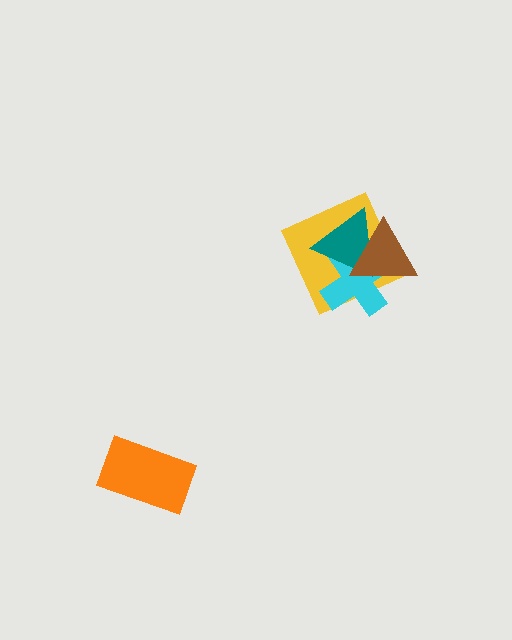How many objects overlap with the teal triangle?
3 objects overlap with the teal triangle.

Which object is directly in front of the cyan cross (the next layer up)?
The teal triangle is directly in front of the cyan cross.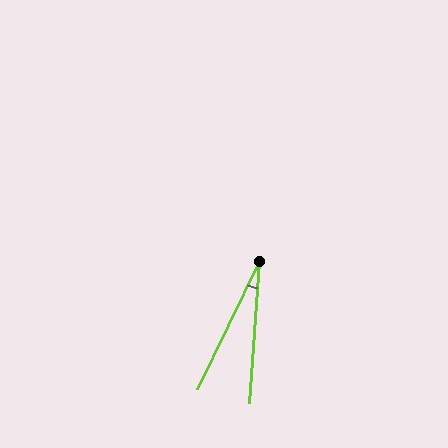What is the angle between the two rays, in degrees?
Approximately 22 degrees.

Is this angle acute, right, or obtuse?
It is acute.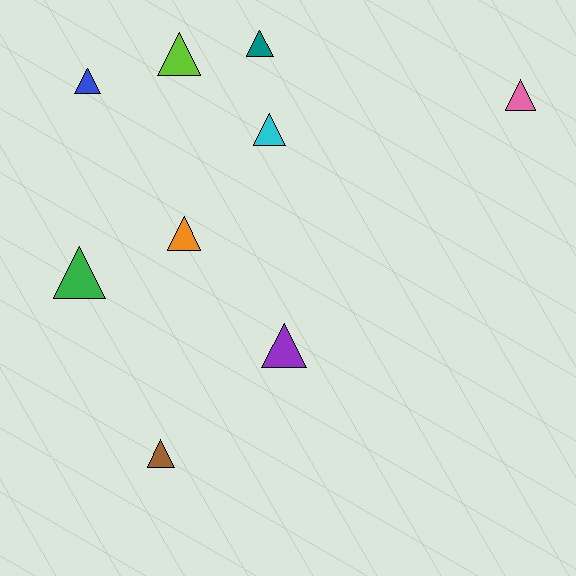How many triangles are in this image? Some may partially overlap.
There are 9 triangles.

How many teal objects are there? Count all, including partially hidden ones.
There is 1 teal object.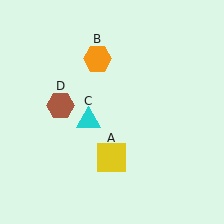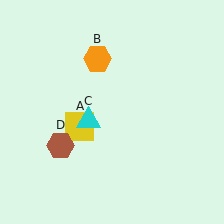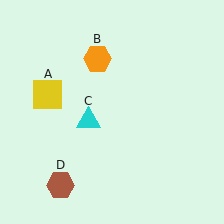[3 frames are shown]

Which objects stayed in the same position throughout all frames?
Orange hexagon (object B) and cyan triangle (object C) remained stationary.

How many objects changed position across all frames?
2 objects changed position: yellow square (object A), brown hexagon (object D).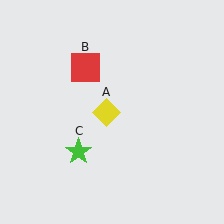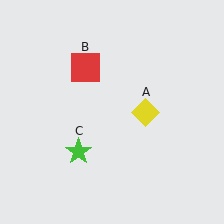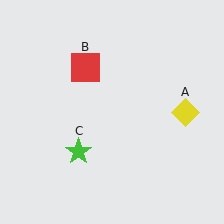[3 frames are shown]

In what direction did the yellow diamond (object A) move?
The yellow diamond (object A) moved right.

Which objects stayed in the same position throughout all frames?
Red square (object B) and green star (object C) remained stationary.